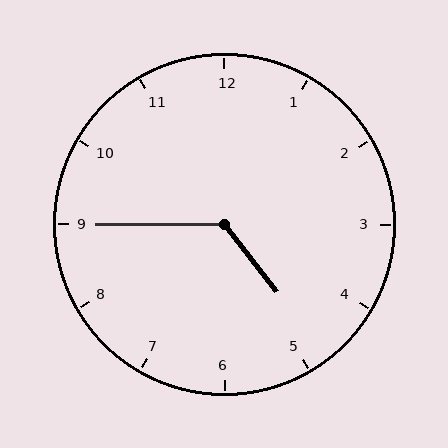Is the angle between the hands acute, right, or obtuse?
It is obtuse.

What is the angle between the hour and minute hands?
Approximately 128 degrees.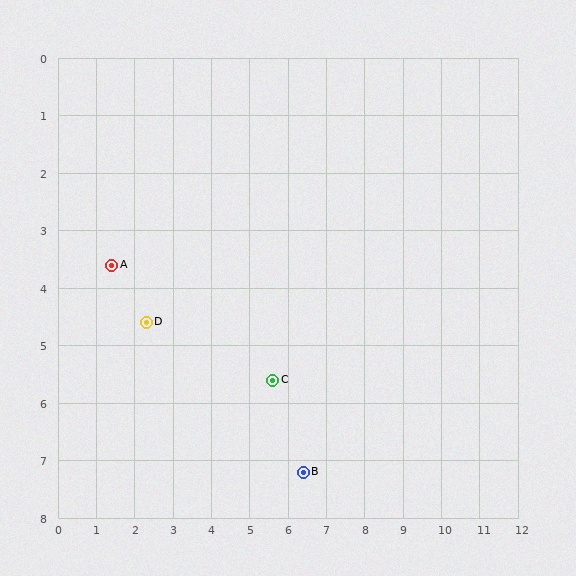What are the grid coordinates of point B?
Point B is at approximately (6.4, 7.2).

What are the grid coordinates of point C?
Point C is at approximately (5.6, 5.6).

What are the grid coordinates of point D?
Point D is at approximately (2.3, 4.6).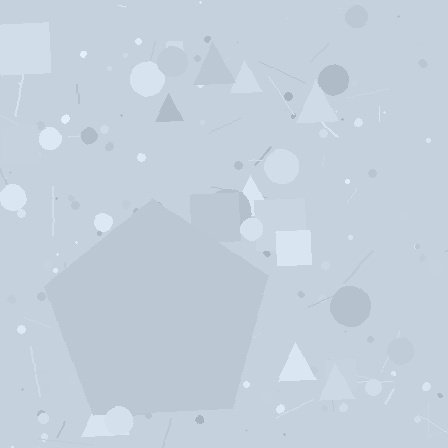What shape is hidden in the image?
A pentagon is hidden in the image.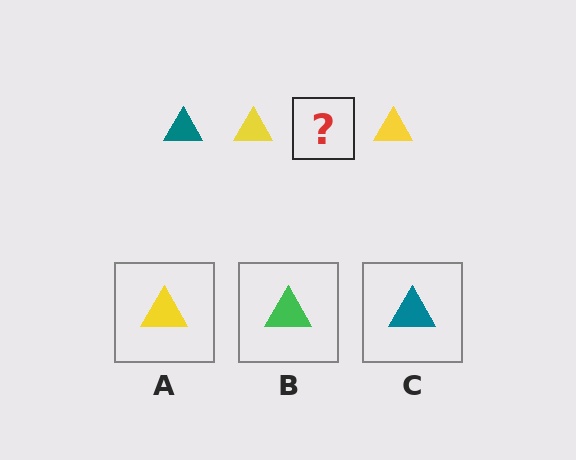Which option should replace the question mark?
Option C.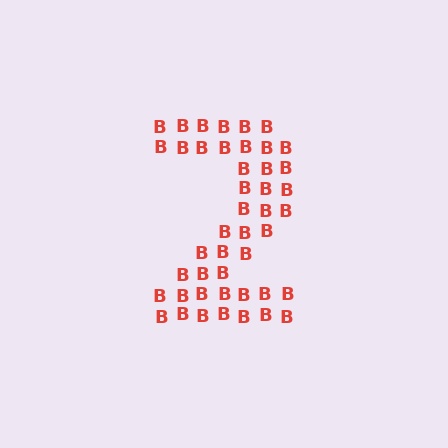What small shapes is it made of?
It is made of small letter B's.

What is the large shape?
The large shape is the digit 2.